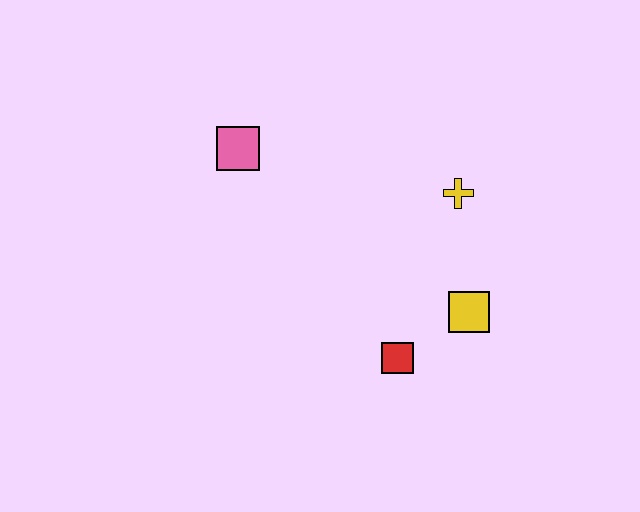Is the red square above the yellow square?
No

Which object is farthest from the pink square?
The yellow square is farthest from the pink square.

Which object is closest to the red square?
The yellow square is closest to the red square.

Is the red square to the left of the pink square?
No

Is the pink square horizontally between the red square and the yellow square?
No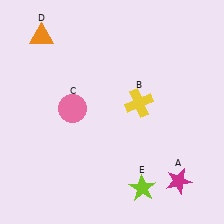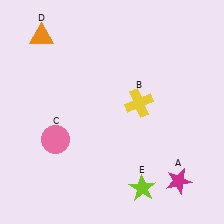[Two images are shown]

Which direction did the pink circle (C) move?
The pink circle (C) moved down.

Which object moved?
The pink circle (C) moved down.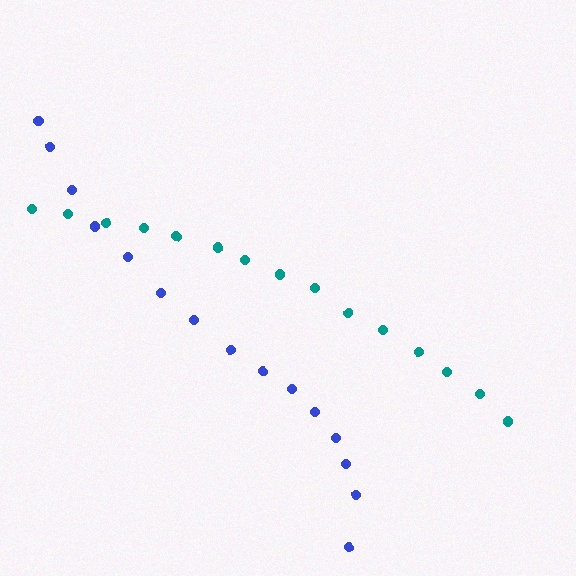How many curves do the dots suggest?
There are 2 distinct paths.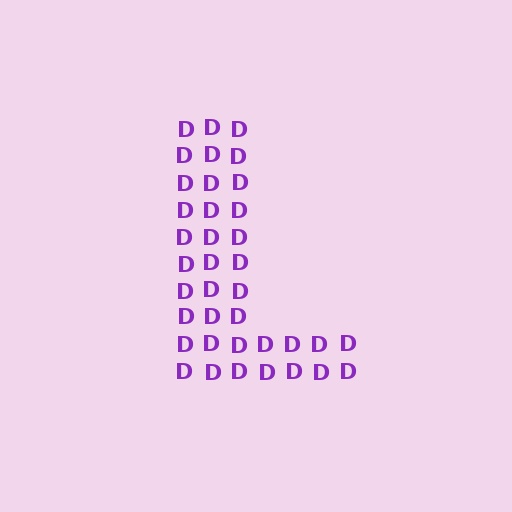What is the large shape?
The large shape is the letter L.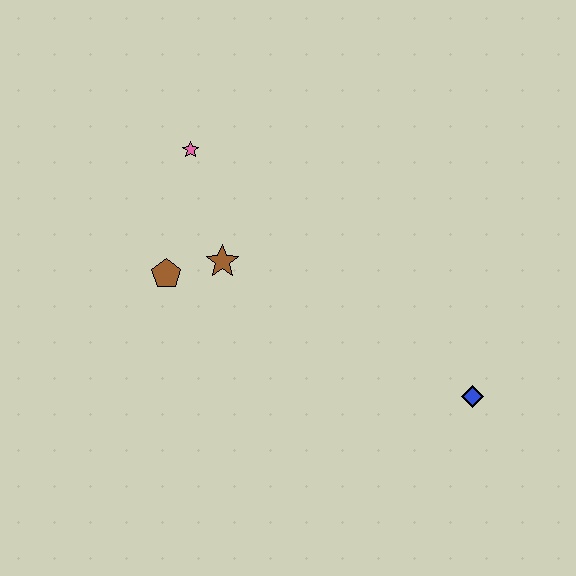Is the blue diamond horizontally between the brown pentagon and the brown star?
No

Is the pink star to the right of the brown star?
No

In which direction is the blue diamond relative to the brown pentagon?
The blue diamond is to the right of the brown pentagon.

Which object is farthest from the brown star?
The blue diamond is farthest from the brown star.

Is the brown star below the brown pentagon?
No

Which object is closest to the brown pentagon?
The brown star is closest to the brown pentagon.